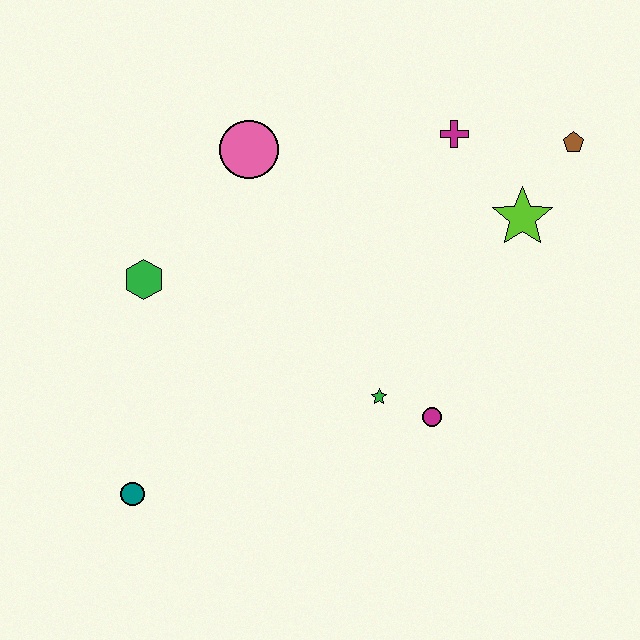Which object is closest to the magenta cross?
The lime star is closest to the magenta cross.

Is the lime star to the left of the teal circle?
No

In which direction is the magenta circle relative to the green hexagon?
The magenta circle is to the right of the green hexagon.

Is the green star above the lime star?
No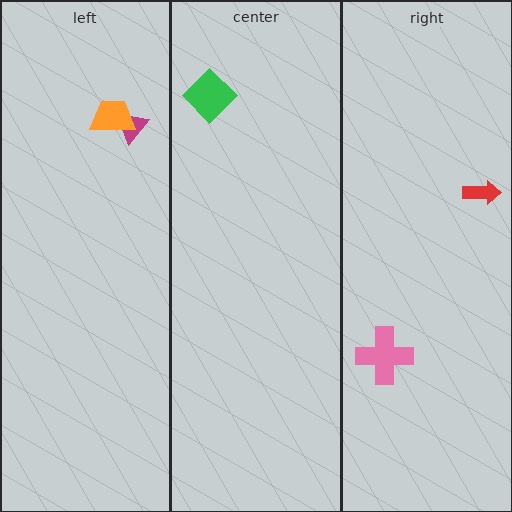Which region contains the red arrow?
The right region.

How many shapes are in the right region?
2.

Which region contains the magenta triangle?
The left region.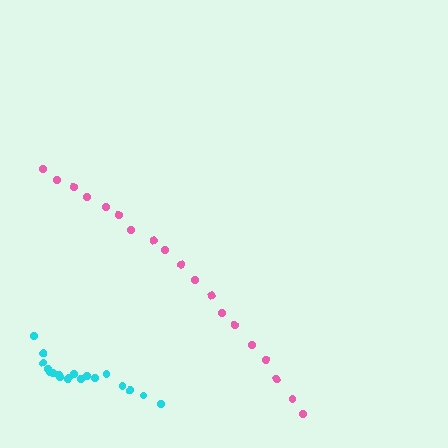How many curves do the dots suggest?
There are 2 distinct paths.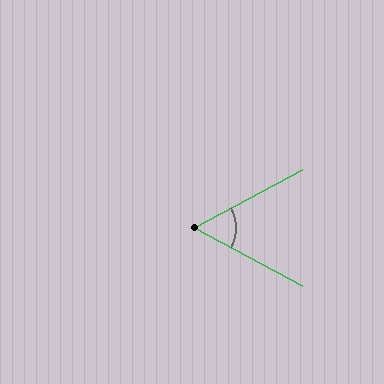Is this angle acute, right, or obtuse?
It is acute.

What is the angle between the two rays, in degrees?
Approximately 57 degrees.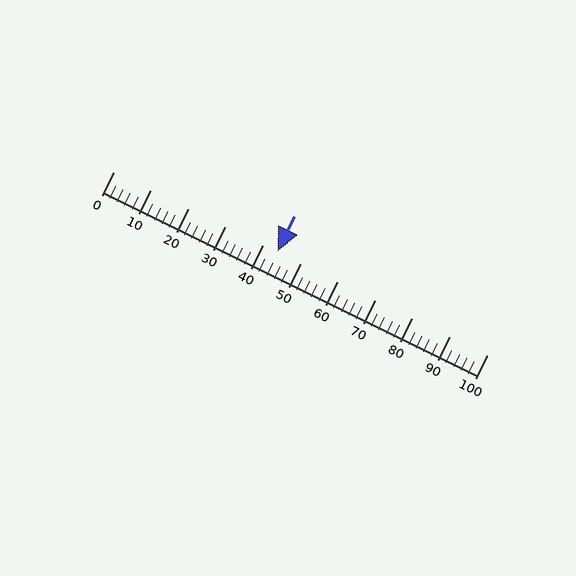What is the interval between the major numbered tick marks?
The major tick marks are spaced 10 units apart.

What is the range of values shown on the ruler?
The ruler shows values from 0 to 100.